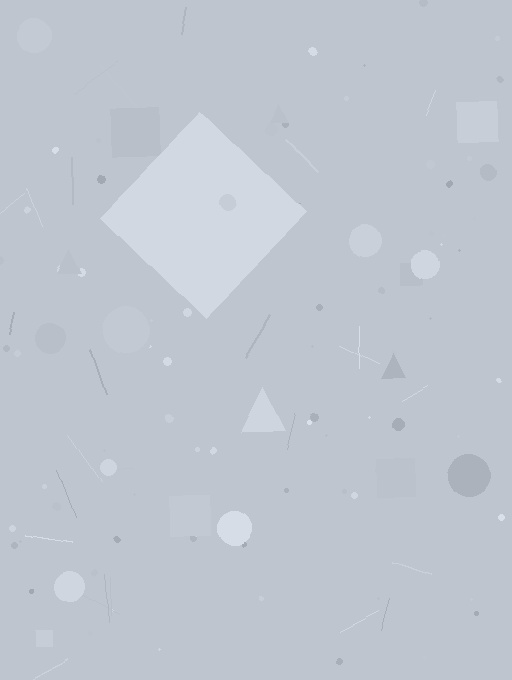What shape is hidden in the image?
A diamond is hidden in the image.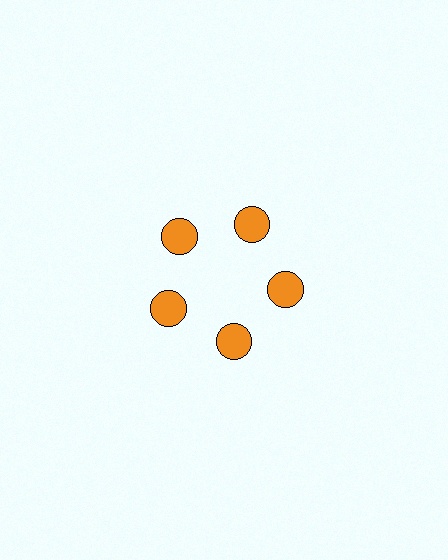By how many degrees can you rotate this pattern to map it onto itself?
The pattern maps onto itself every 72 degrees of rotation.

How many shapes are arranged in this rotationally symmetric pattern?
There are 5 shapes, arranged in 5 groups of 1.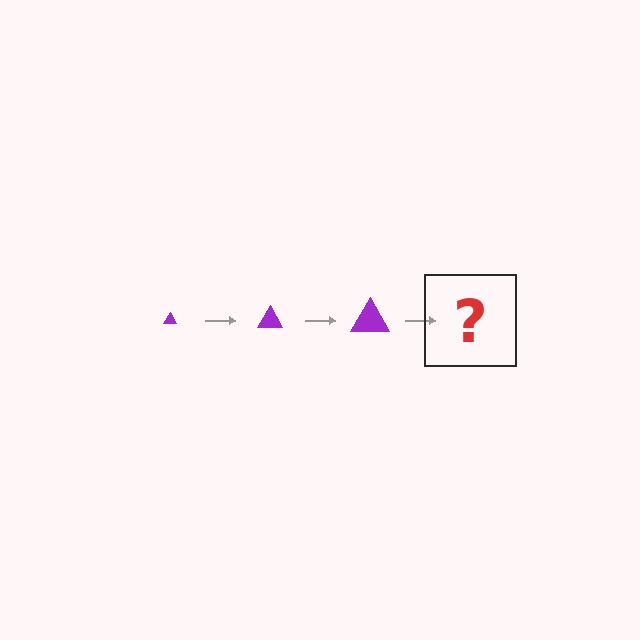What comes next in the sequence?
The next element should be a purple triangle, larger than the previous one.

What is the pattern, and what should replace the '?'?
The pattern is that the triangle gets progressively larger each step. The '?' should be a purple triangle, larger than the previous one.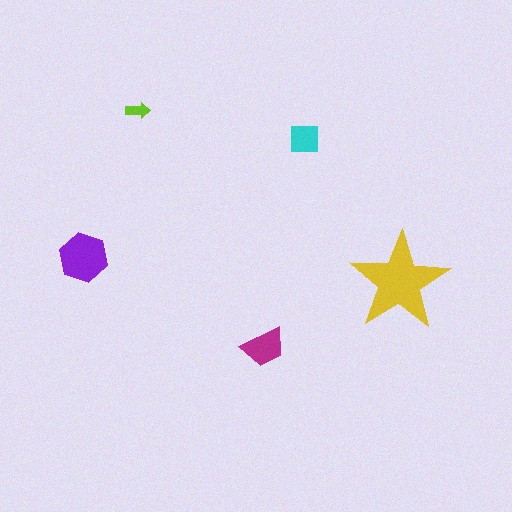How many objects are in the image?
There are 5 objects in the image.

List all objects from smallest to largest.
The lime arrow, the cyan square, the magenta trapezoid, the purple hexagon, the yellow star.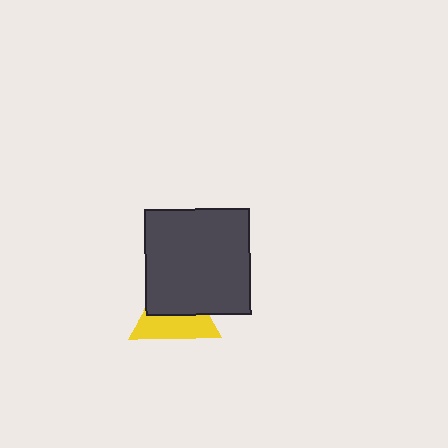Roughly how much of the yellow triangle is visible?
About half of it is visible (roughly 47%).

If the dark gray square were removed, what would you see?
You would see the complete yellow triangle.